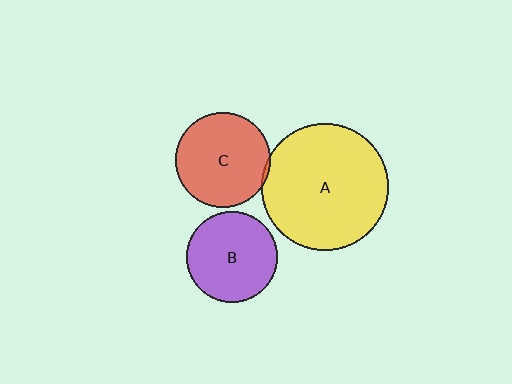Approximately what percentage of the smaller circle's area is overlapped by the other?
Approximately 5%.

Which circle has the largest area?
Circle A (yellow).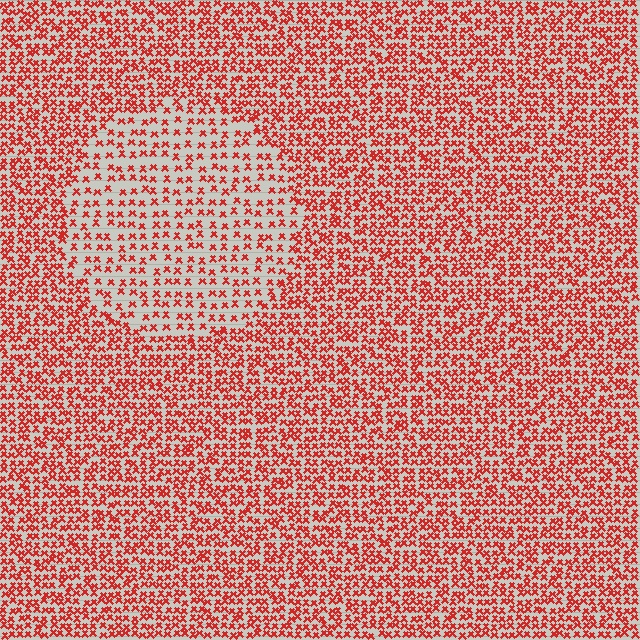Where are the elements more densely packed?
The elements are more densely packed outside the circle boundary.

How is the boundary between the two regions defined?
The boundary is defined by a change in element density (approximately 2.0x ratio). All elements are the same color, size, and shape.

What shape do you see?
I see a circle.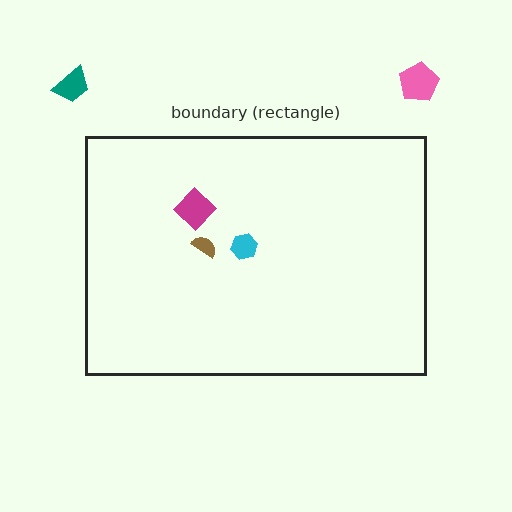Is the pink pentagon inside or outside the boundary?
Outside.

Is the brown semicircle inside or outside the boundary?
Inside.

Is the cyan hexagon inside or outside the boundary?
Inside.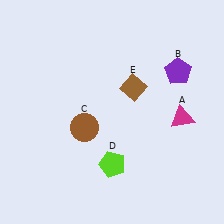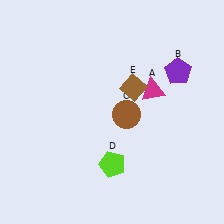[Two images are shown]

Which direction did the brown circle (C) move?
The brown circle (C) moved right.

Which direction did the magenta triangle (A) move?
The magenta triangle (A) moved left.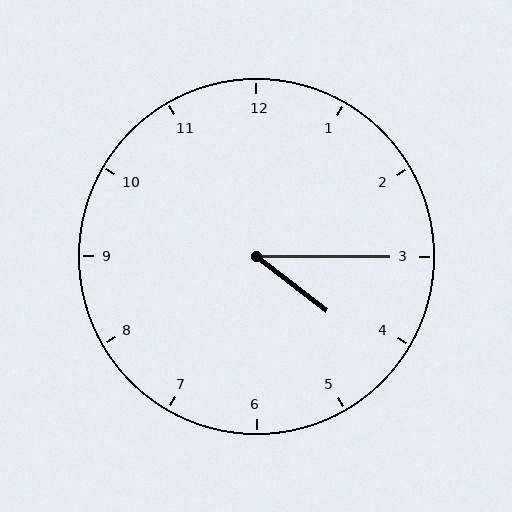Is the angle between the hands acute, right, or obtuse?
It is acute.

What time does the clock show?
4:15.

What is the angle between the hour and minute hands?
Approximately 38 degrees.